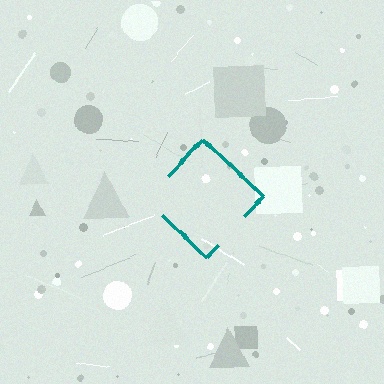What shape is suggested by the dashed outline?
The dashed outline suggests a diamond.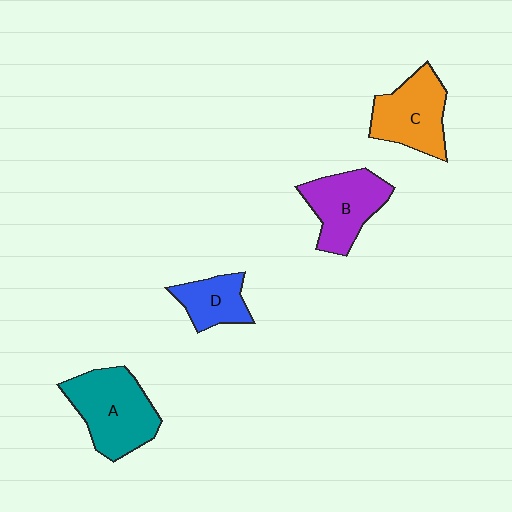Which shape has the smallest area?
Shape D (blue).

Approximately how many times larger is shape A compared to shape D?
Approximately 1.9 times.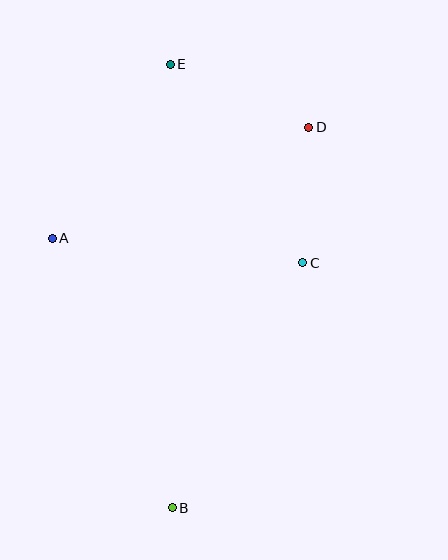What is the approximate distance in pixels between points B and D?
The distance between B and D is approximately 404 pixels.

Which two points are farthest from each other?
Points B and E are farthest from each other.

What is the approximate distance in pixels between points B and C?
The distance between B and C is approximately 278 pixels.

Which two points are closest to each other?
Points C and D are closest to each other.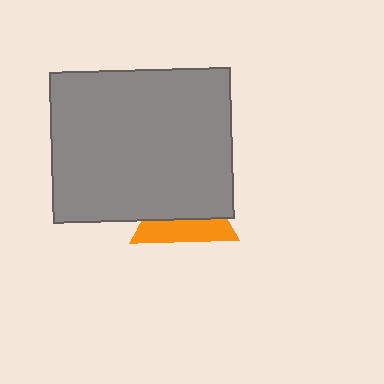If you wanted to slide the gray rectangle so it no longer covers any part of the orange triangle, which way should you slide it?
Slide it up — that is the most direct way to separate the two shapes.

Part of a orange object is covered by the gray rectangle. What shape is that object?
It is a triangle.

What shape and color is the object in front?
The object in front is a gray rectangle.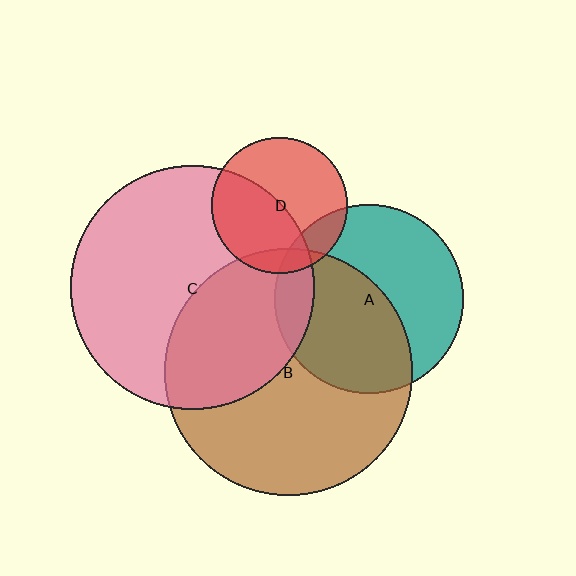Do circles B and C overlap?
Yes.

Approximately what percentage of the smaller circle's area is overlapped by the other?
Approximately 35%.